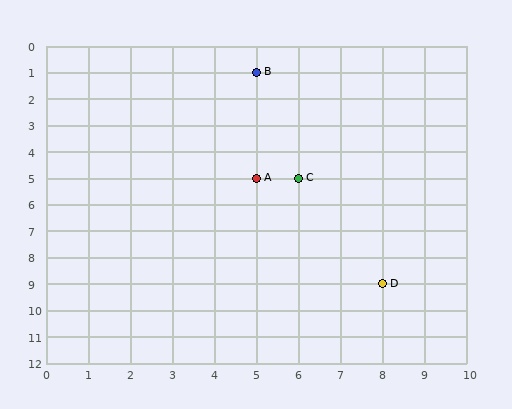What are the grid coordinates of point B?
Point B is at grid coordinates (5, 1).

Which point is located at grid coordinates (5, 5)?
Point A is at (5, 5).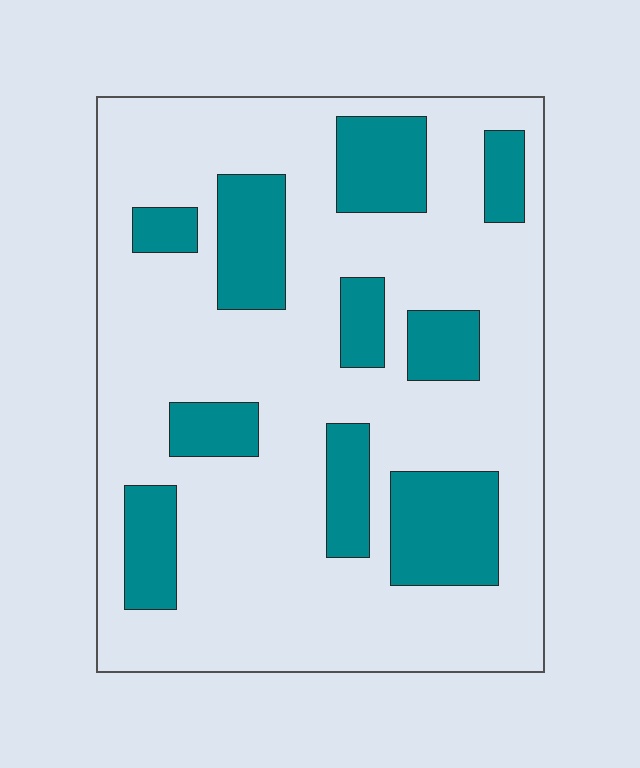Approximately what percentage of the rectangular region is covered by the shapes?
Approximately 25%.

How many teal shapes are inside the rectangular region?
10.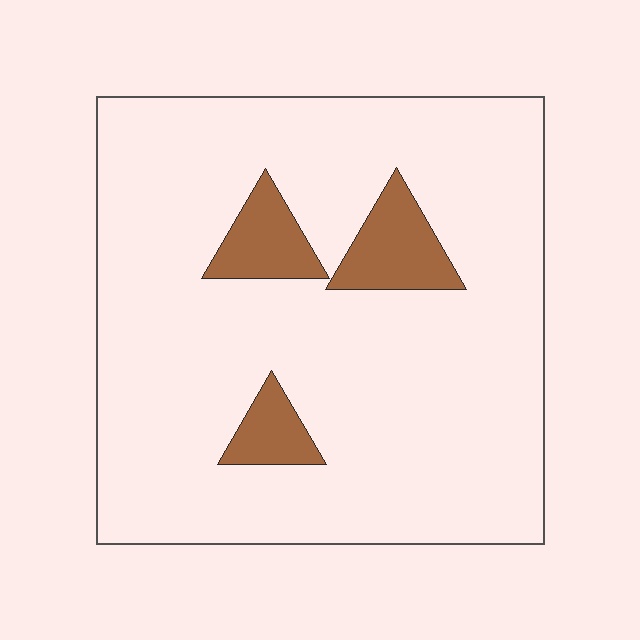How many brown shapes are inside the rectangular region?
3.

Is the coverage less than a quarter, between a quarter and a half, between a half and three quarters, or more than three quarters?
Less than a quarter.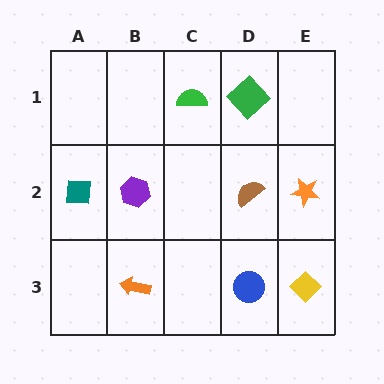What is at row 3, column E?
A yellow diamond.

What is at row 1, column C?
A green semicircle.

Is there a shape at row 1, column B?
No, that cell is empty.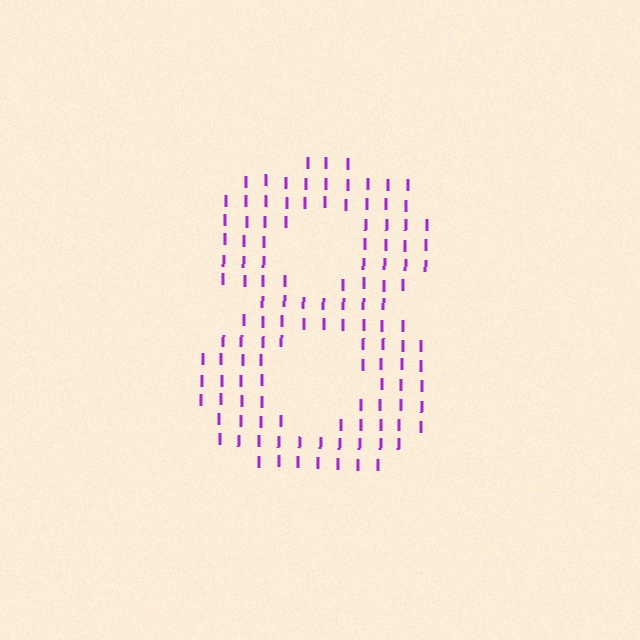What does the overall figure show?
The overall figure shows the digit 8.